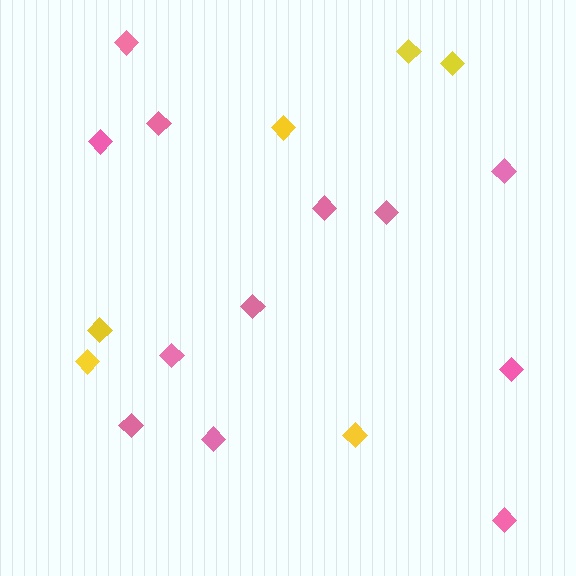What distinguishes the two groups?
There are 2 groups: one group of pink diamonds (12) and one group of yellow diamonds (6).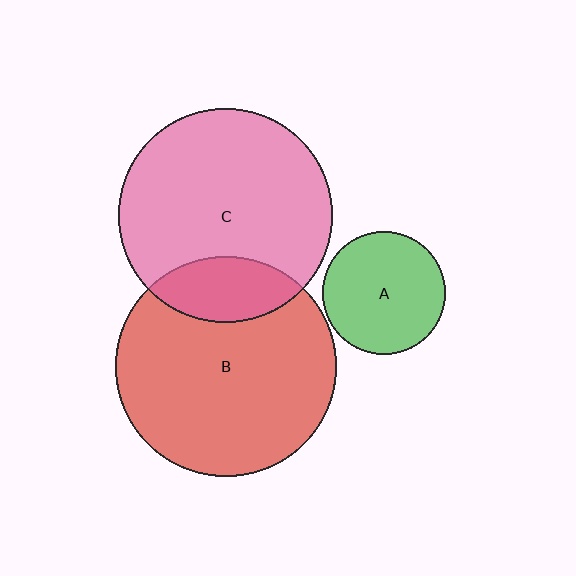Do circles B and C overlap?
Yes.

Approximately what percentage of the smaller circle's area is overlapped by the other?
Approximately 20%.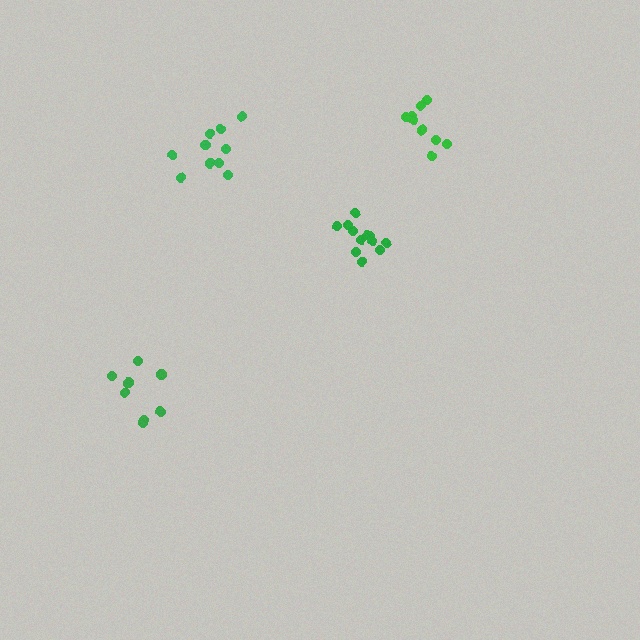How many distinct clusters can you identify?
There are 4 distinct clusters.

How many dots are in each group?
Group 1: 9 dots, Group 2: 10 dots, Group 3: 9 dots, Group 4: 12 dots (40 total).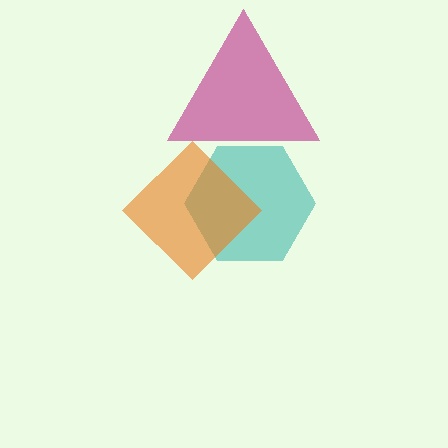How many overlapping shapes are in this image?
There are 3 overlapping shapes in the image.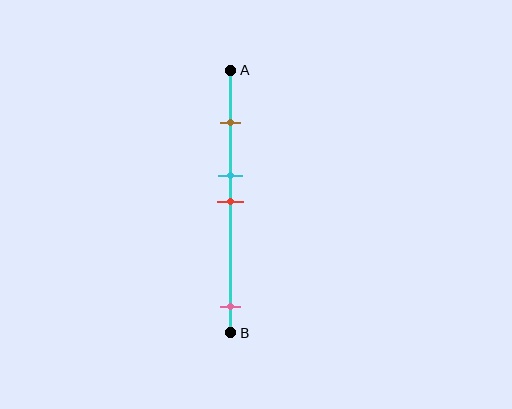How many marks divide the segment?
There are 4 marks dividing the segment.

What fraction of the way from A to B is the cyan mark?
The cyan mark is approximately 40% (0.4) of the way from A to B.